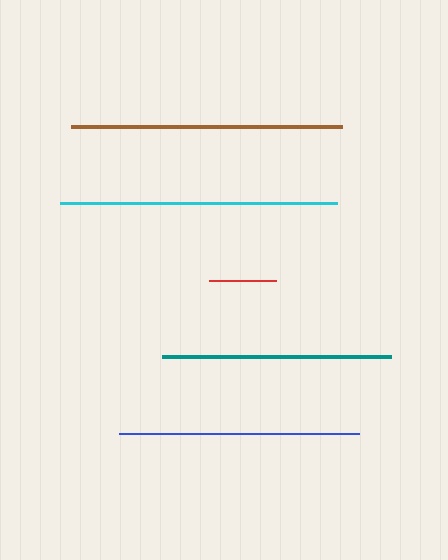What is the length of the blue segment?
The blue segment is approximately 240 pixels long.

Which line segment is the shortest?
The red line is the shortest at approximately 68 pixels.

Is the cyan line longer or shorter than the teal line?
The cyan line is longer than the teal line.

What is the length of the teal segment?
The teal segment is approximately 230 pixels long.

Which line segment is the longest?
The cyan line is the longest at approximately 278 pixels.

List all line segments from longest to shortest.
From longest to shortest: cyan, brown, blue, teal, red.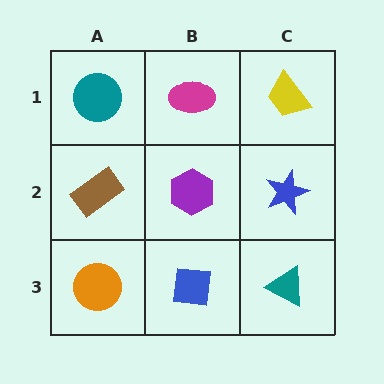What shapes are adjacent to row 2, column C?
A yellow trapezoid (row 1, column C), a teal triangle (row 3, column C), a purple hexagon (row 2, column B).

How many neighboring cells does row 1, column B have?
3.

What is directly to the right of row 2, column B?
A blue star.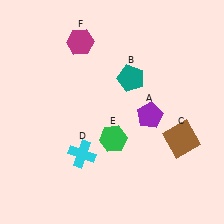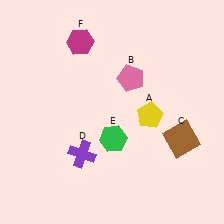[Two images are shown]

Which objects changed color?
A changed from purple to yellow. B changed from teal to pink. D changed from cyan to purple.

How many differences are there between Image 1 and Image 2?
There are 3 differences between the two images.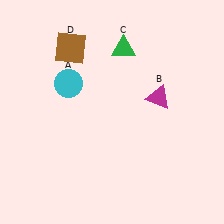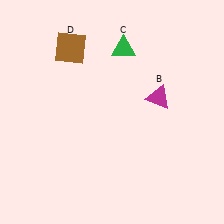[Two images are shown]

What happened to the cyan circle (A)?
The cyan circle (A) was removed in Image 2. It was in the top-left area of Image 1.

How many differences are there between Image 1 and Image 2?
There is 1 difference between the two images.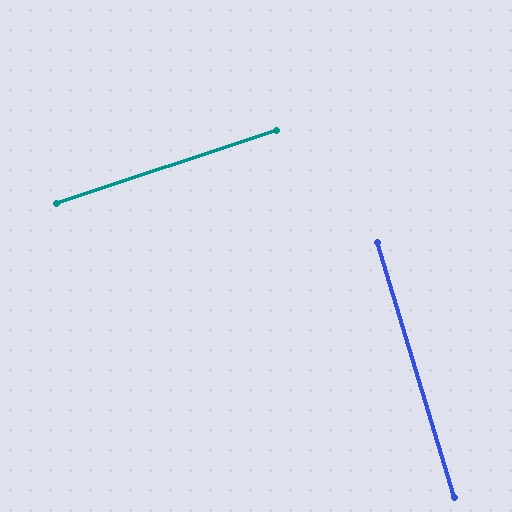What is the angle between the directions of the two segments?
Approximately 88 degrees.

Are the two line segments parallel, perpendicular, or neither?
Perpendicular — they meet at approximately 88°.